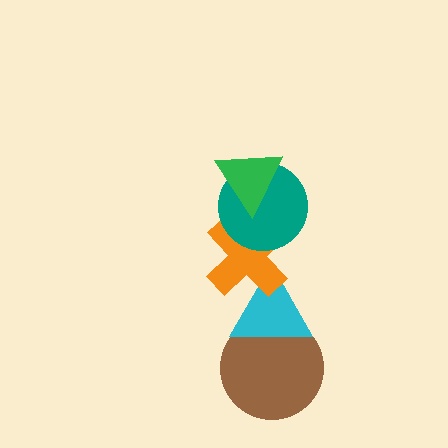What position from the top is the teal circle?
The teal circle is 2nd from the top.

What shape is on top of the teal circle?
The green triangle is on top of the teal circle.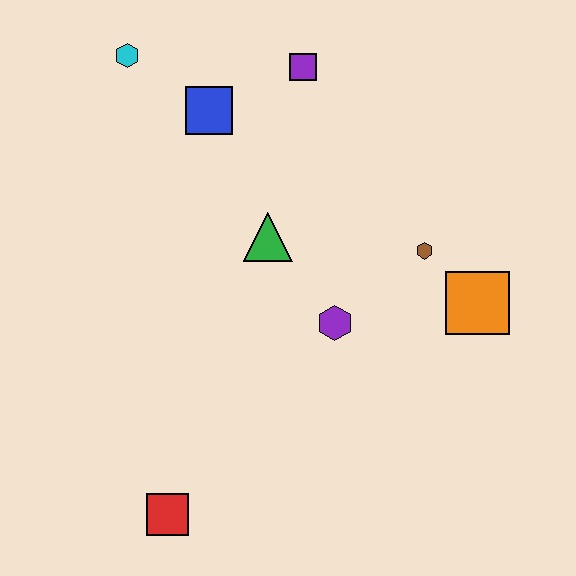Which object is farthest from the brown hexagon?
The red square is farthest from the brown hexagon.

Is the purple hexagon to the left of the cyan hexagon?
No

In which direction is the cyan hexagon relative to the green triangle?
The cyan hexagon is above the green triangle.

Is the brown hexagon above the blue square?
No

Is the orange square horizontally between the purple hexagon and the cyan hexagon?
No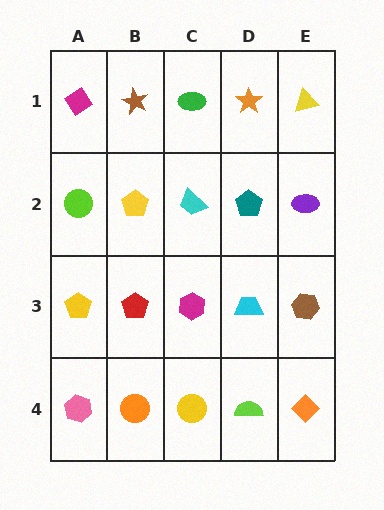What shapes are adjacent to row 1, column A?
A lime circle (row 2, column A), a brown star (row 1, column B).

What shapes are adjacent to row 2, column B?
A brown star (row 1, column B), a red pentagon (row 3, column B), a lime circle (row 2, column A), a cyan trapezoid (row 2, column C).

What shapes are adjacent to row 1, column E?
A purple ellipse (row 2, column E), an orange star (row 1, column D).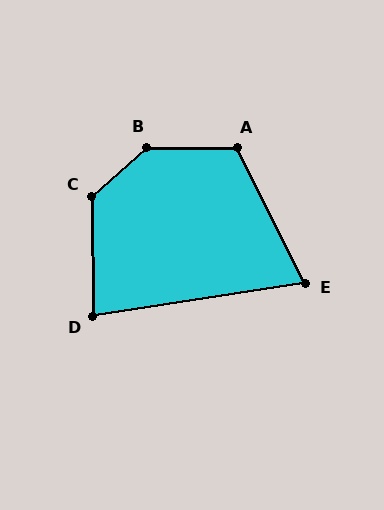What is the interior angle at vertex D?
Approximately 82 degrees (acute).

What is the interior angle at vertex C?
Approximately 131 degrees (obtuse).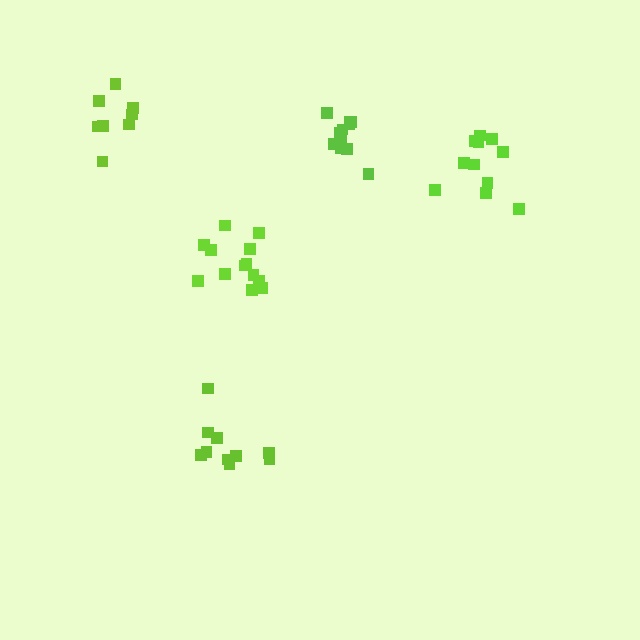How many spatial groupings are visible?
There are 5 spatial groupings.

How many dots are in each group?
Group 1: 8 dots, Group 2: 11 dots, Group 3: 11 dots, Group 4: 10 dots, Group 5: 13 dots (53 total).